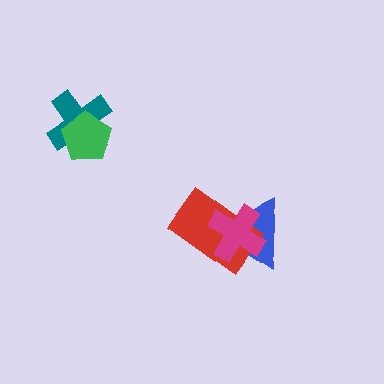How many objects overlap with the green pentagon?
1 object overlaps with the green pentagon.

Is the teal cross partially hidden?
Yes, it is partially covered by another shape.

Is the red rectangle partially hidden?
Yes, it is partially covered by another shape.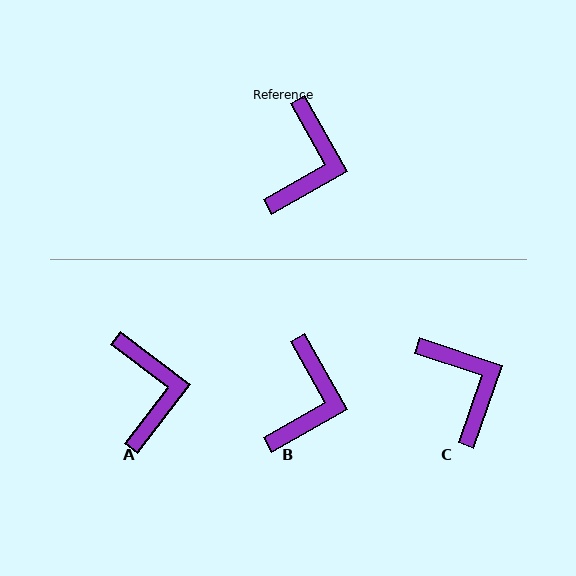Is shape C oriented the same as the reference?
No, it is off by about 42 degrees.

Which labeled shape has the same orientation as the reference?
B.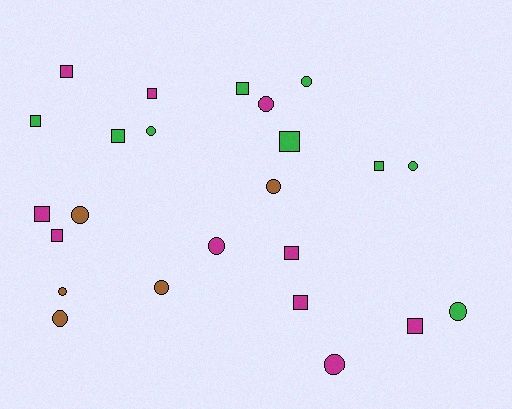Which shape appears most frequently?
Square, with 12 objects.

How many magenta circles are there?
There are 3 magenta circles.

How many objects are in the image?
There are 24 objects.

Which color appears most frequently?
Magenta, with 10 objects.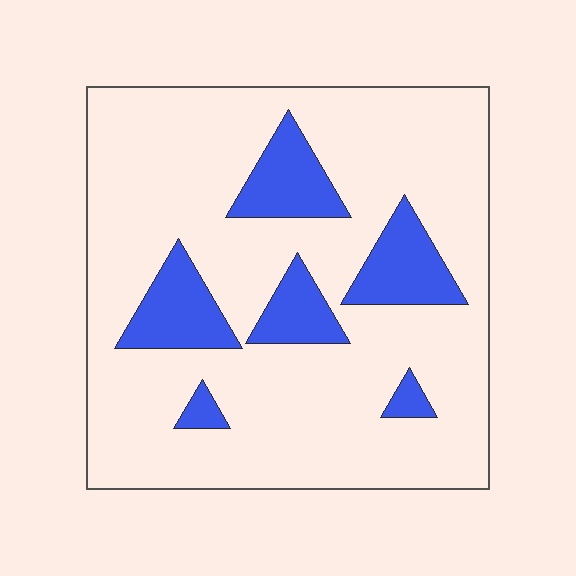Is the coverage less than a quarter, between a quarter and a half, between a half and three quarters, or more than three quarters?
Less than a quarter.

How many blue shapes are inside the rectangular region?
6.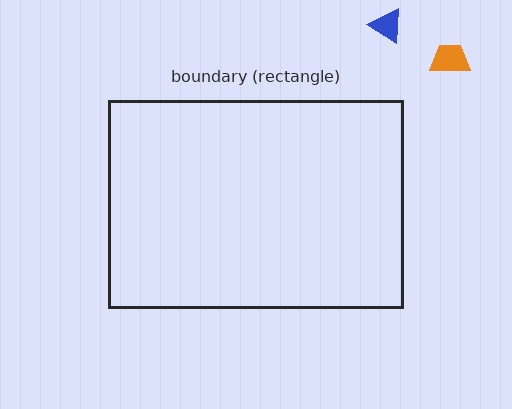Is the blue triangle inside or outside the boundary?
Outside.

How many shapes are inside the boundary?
0 inside, 2 outside.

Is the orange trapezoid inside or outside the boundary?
Outside.